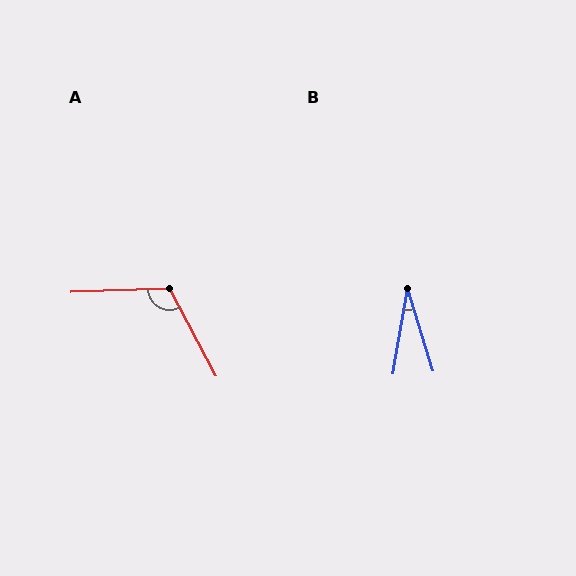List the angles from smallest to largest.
B (27°), A (116°).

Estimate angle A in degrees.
Approximately 116 degrees.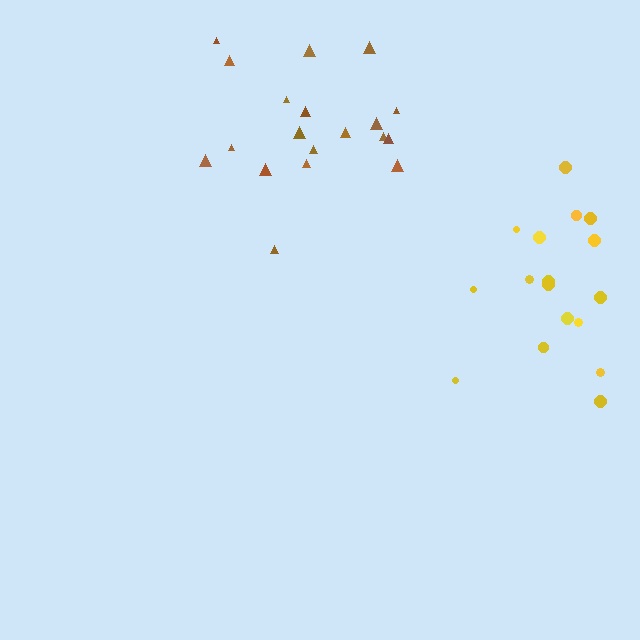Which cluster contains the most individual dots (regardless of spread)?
Brown (19).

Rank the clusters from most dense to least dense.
brown, yellow.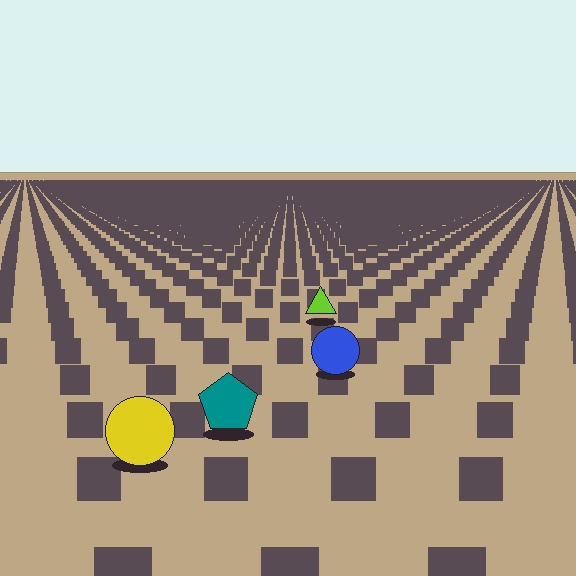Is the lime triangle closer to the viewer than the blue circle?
No. The blue circle is closer — you can tell from the texture gradient: the ground texture is coarser near it.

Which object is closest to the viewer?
The yellow circle is closest. The texture marks near it are larger and more spread out.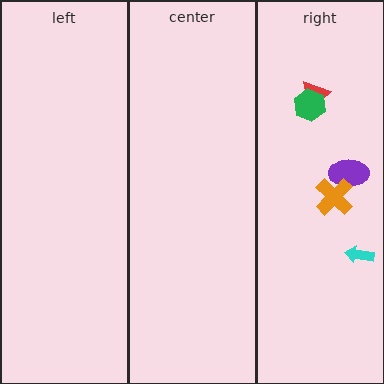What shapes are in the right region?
The purple ellipse, the cyan arrow, the orange cross, the red triangle, the green hexagon.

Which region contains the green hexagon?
The right region.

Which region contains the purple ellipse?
The right region.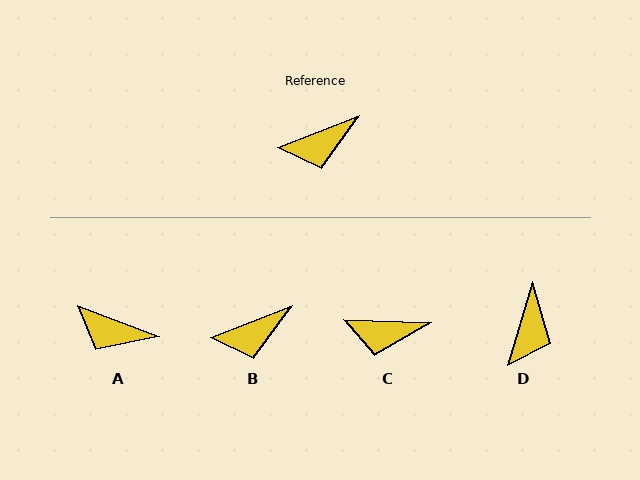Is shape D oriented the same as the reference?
No, it is off by about 52 degrees.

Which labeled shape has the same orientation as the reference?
B.